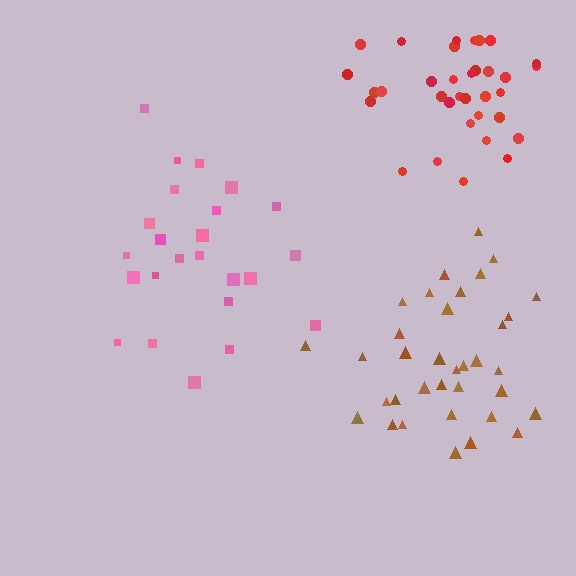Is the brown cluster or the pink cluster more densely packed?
Brown.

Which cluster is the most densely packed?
Red.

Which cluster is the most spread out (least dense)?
Pink.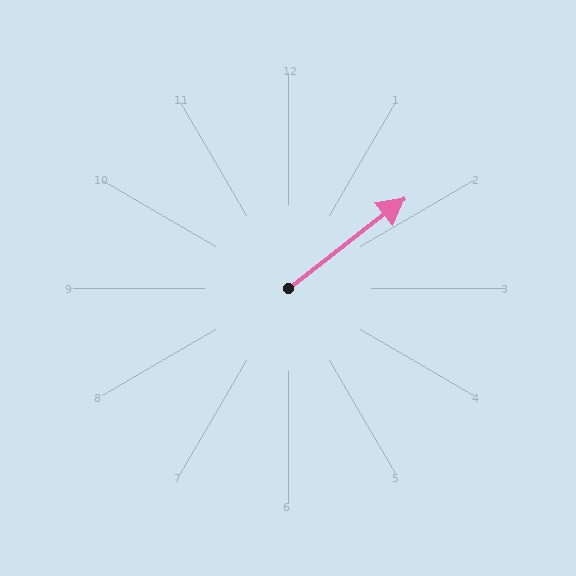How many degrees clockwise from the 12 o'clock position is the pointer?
Approximately 52 degrees.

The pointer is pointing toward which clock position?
Roughly 2 o'clock.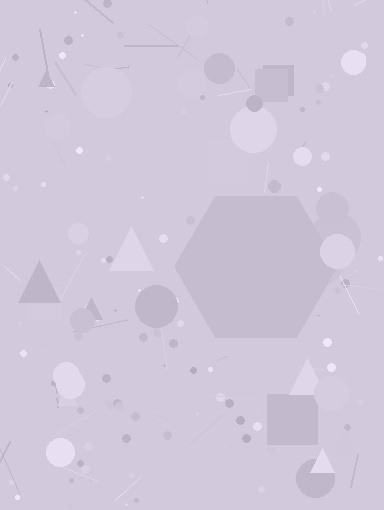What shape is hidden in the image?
A hexagon is hidden in the image.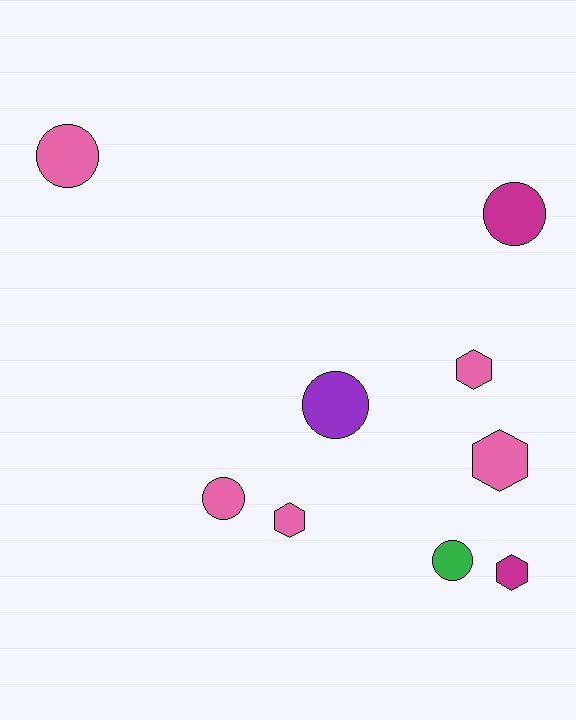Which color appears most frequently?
Pink, with 5 objects.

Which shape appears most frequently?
Circle, with 5 objects.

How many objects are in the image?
There are 9 objects.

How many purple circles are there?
There is 1 purple circle.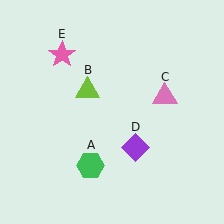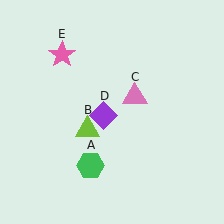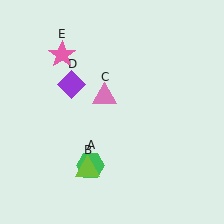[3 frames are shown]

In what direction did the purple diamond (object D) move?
The purple diamond (object D) moved up and to the left.